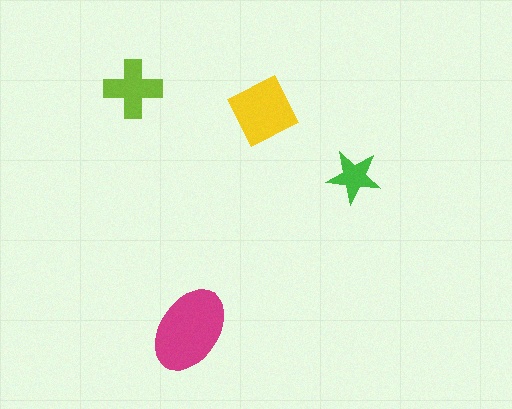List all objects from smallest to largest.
The green star, the lime cross, the yellow square, the magenta ellipse.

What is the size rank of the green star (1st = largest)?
4th.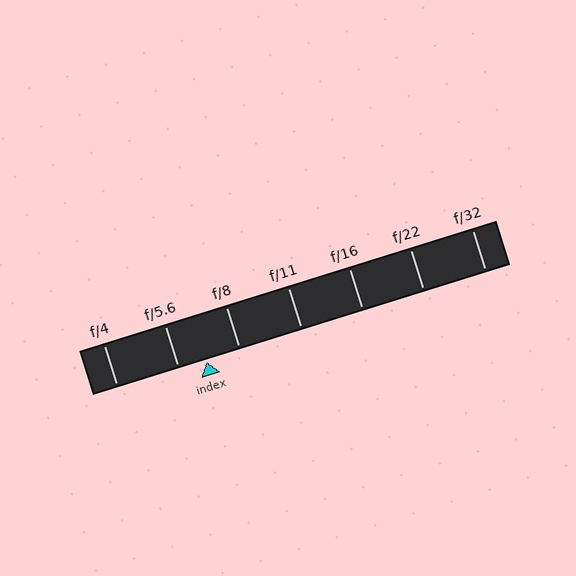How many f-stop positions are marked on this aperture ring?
There are 7 f-stop positions marked.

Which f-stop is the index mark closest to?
The index mark is closest to f/5.6.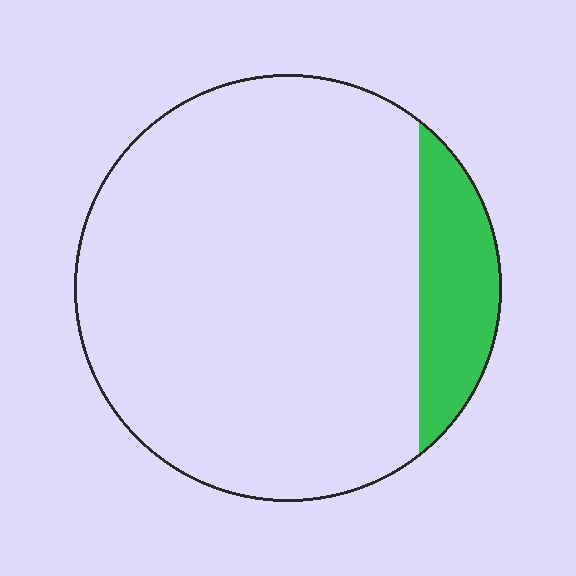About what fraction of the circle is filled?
About one eighth (1/8).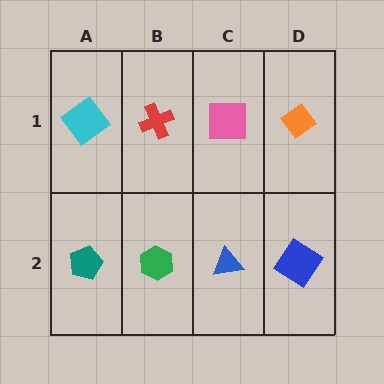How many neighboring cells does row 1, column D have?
2.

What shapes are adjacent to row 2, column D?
An orange diamond (row 1, column D), a blue triangle (row 2, column C).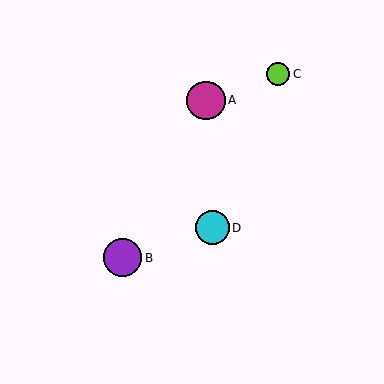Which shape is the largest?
The magenta circle (labeled A) is the largest.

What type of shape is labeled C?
Shape C is a lime circle.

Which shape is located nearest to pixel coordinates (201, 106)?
The magenta circle (labeled A) at (206, 100) is nearest to that location.